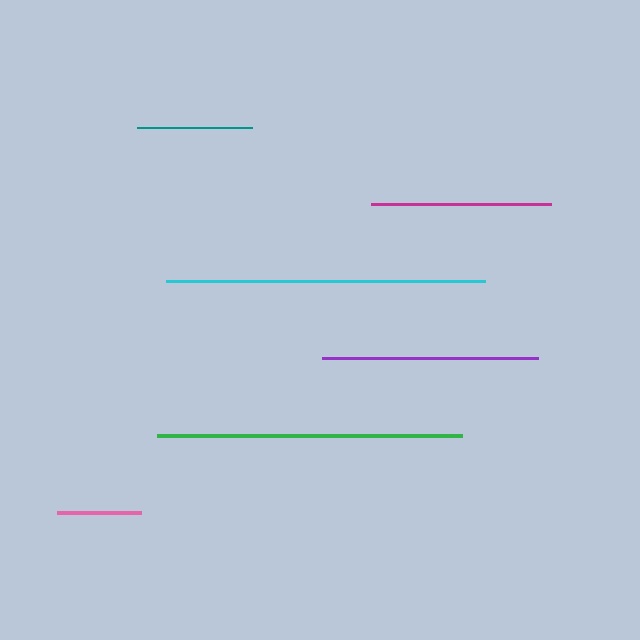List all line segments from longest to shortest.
From longest to shortest: cyan, green, purple, magenta, teal, pink.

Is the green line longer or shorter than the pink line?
The green line is longer than the pink line.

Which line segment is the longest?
The cyan line is the longest at approximately 319 pixels.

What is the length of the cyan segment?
The cyan segment is approximately 319 pixels long.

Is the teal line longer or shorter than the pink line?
The teal line is longer than the pink line.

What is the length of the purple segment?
The purple segment is approximately 216 pixels long.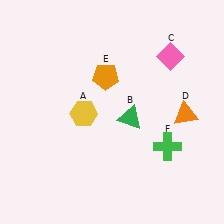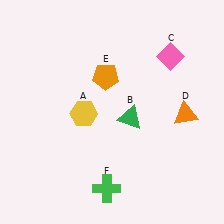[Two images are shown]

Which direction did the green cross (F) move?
The green cross (F) moved left.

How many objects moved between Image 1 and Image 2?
1 object moved between the two images.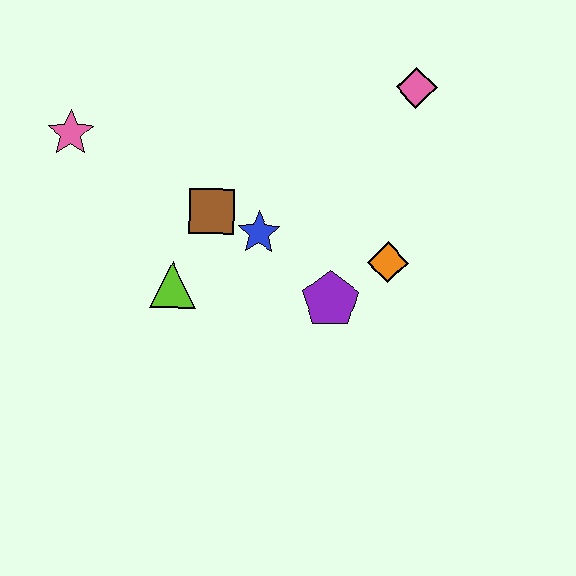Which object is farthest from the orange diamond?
The pink star is farthest from the orange diamond.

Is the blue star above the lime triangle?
Yes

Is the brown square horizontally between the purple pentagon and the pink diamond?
No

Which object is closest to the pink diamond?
The orange diamond is closest to the pink diamond.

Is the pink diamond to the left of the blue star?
No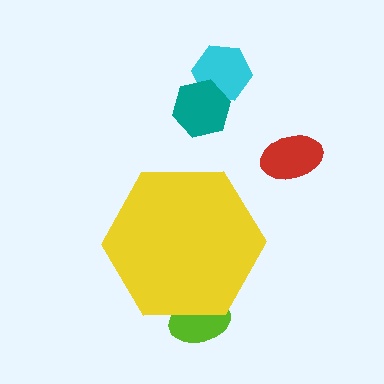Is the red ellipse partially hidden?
No, the red ellipse is fully visible.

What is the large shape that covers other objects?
A yellow hexagon.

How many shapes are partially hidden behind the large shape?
1 shape is partially hidden.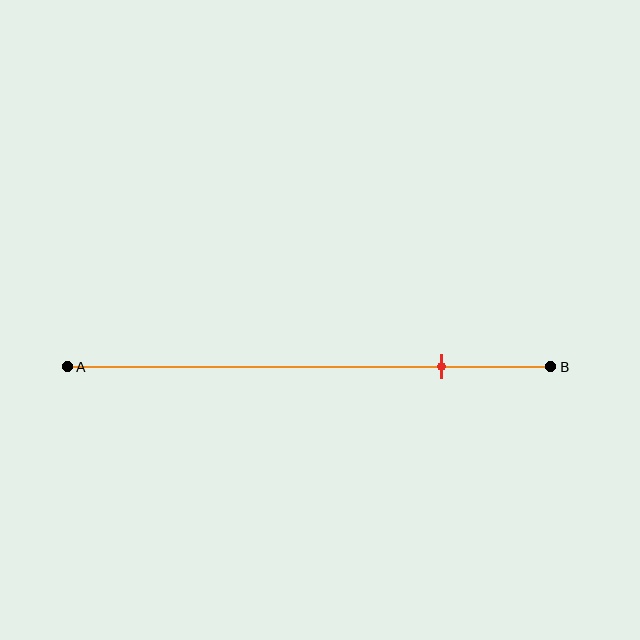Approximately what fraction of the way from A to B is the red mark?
The red mark is approximately 75% of the way from A to B.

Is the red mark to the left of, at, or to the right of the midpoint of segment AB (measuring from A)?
The red mark is to the right of the midpoint of segment AB.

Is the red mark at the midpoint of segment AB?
No, the mark is at about 75% from A, not at the 50% midpoint.